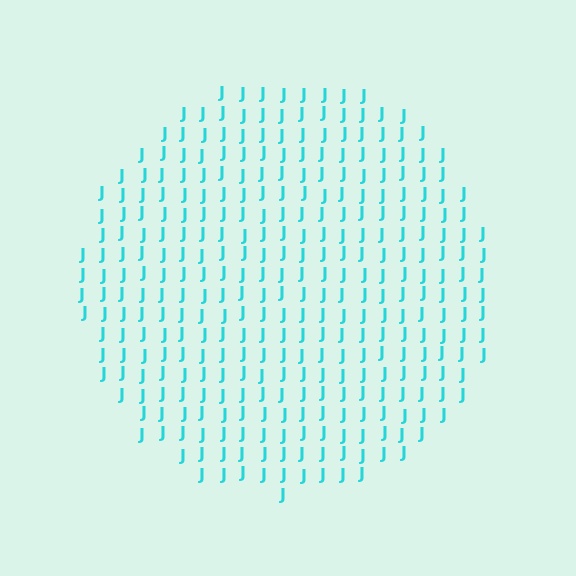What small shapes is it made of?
It is made of small letter J's.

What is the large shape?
The large shape is a circle.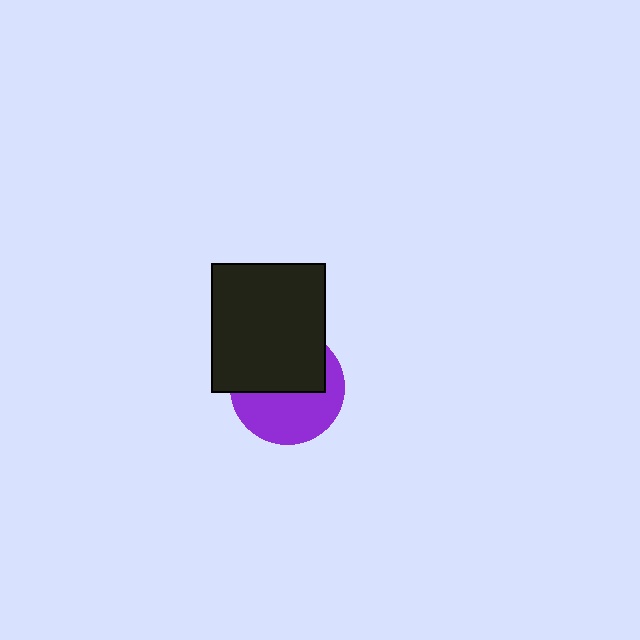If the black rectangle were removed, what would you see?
You would see the complete purple circle.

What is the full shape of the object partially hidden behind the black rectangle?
The partially hidden object is a purple circle.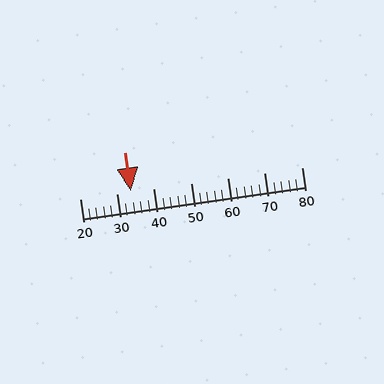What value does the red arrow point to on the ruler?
The red arrow points to approximately 34.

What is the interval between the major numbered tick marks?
The major tick marks are spaced 10 units apart.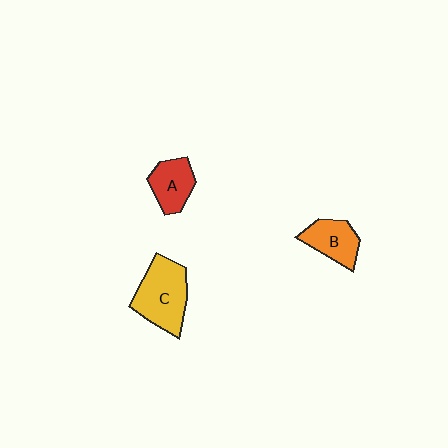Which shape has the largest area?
Shape C (yellow).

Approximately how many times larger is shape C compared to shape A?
Approximately 1.6 times.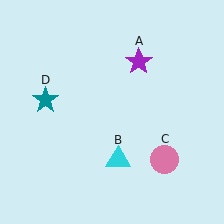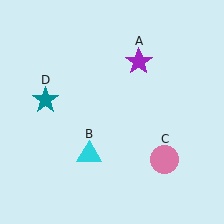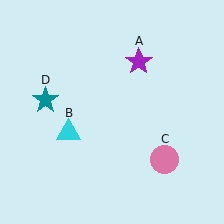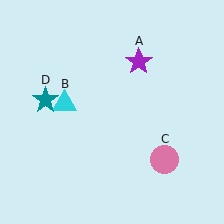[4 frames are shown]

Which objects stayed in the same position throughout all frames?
Purple star (object A) and pink circle (object C) and teal star (object D) remained stationary.